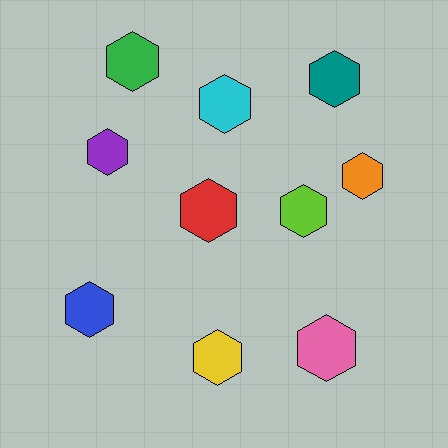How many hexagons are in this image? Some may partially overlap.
There are 10 hexagons.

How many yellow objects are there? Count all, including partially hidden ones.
There is 1 yellow object.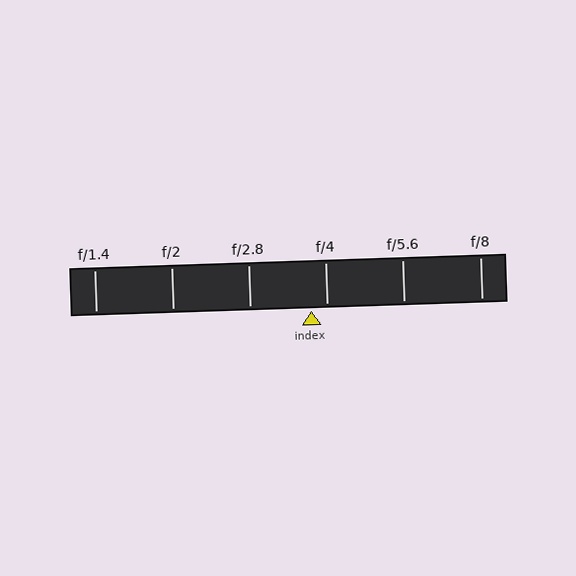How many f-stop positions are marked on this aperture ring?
There are 6 f-stop positions marked.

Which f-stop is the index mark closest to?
The index mark is closest to f/4.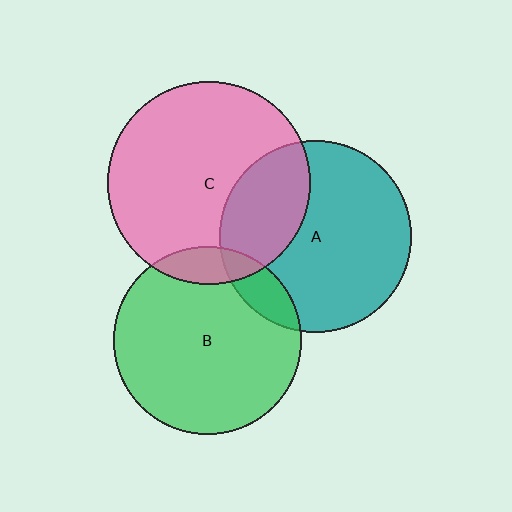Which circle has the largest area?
Circle C (pink).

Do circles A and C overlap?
Yes.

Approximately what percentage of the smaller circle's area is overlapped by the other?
Approximately 30%.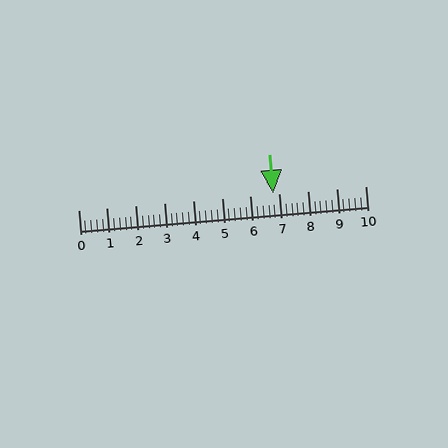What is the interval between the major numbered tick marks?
The major tick marks are spaced 1 units apart.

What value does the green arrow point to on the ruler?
The green arrow points to approximately 6.8.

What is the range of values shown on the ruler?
The ruler shows values from 0 to 10.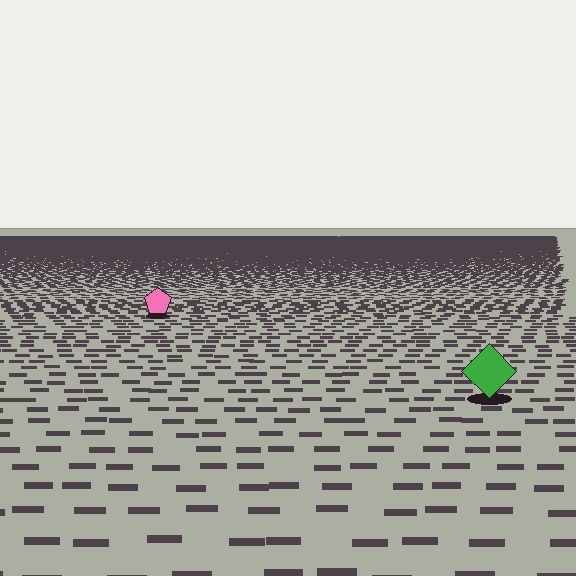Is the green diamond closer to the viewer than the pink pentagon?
Yes. The green diamond is closer — you can tell from the texture gradient: the ground texture is coarser near it.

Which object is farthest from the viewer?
The pink pentagon is farthest from the viewer. It appears smaller and the ground texture around it is denser.